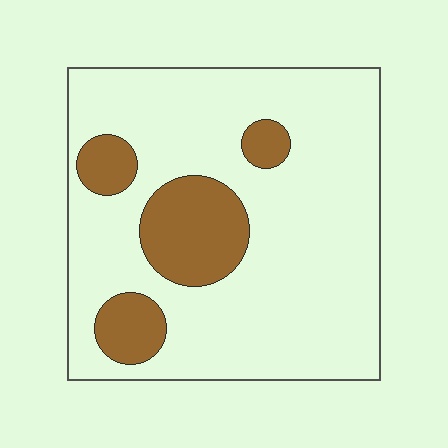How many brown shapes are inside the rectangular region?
4.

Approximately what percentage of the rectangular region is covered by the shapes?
Approximately 20%.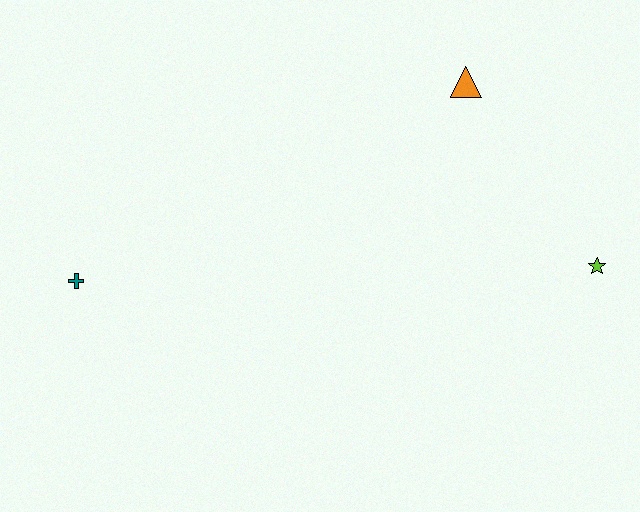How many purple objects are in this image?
There are no purple objects.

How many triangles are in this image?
There is 1 triangle.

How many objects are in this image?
There are 3 objects.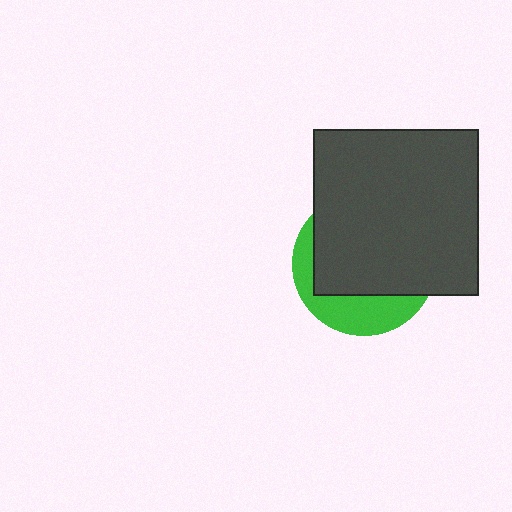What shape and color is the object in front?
The object in front is a dark gray square.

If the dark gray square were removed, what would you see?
You would see the complete green circle.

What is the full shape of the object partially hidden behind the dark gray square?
The partially hidden object is a green circle.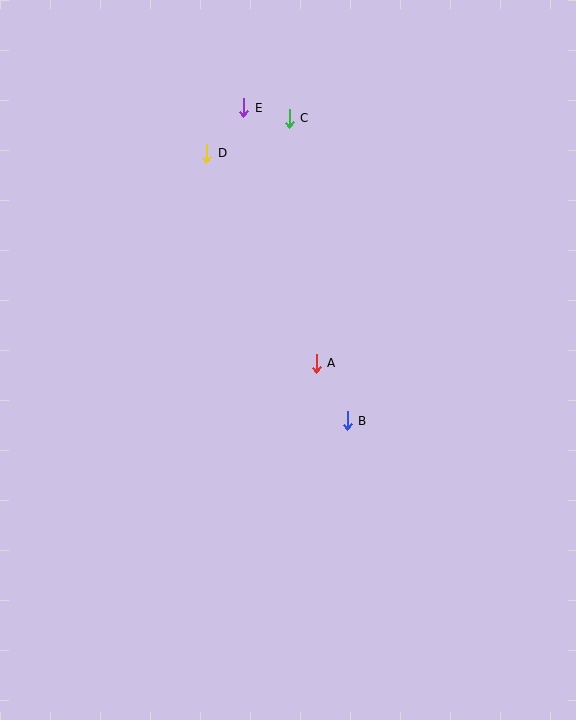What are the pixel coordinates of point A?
Point A is at (316, 363).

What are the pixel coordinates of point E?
Point E is at (244, 108).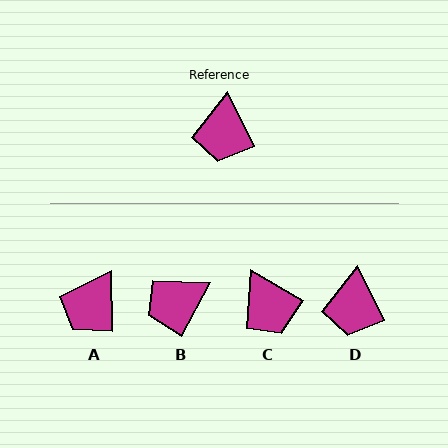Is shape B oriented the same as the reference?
No, it is off by about 55 degrees.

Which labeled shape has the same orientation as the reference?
D.